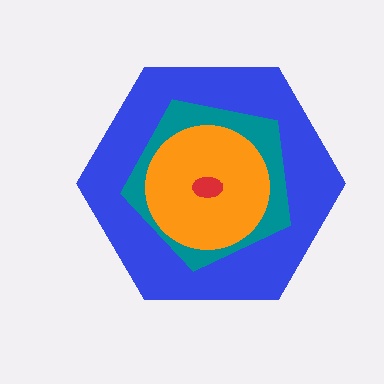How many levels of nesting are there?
4.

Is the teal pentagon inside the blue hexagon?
Yes.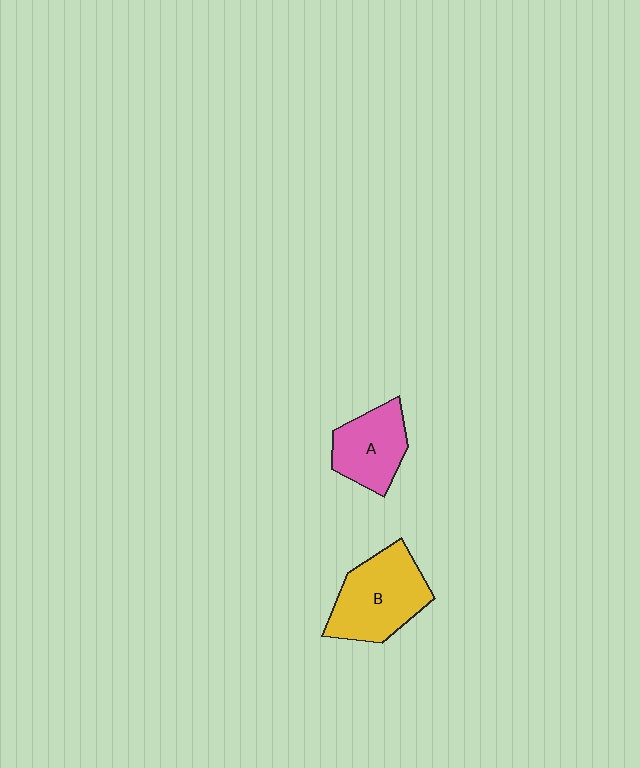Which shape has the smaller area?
Shape A (pink).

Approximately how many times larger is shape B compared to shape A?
Approximately 1.4 times.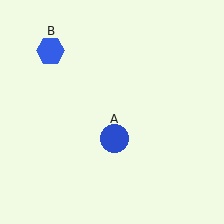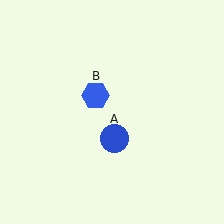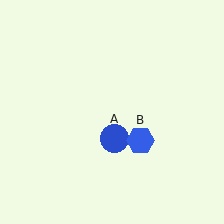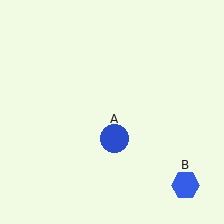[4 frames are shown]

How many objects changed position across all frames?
1 object changed position: blue hexagon (object B).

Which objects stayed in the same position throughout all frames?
Blue circle (object A) remained stationary.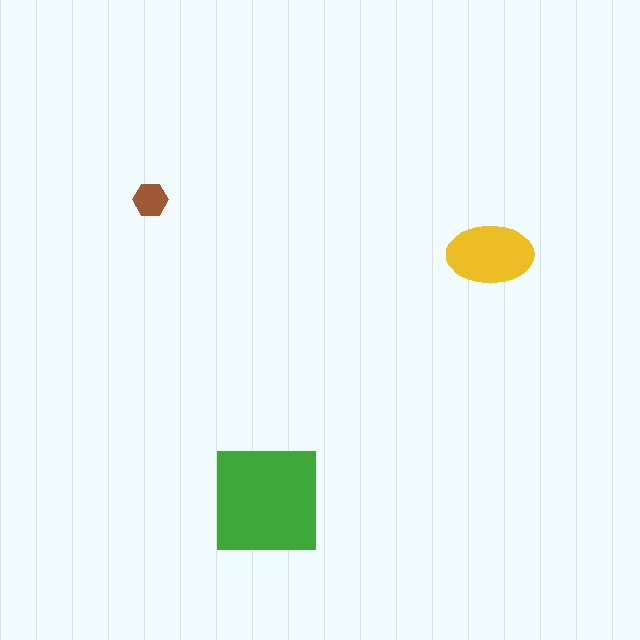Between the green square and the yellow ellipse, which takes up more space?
The green square.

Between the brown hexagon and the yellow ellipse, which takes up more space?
The yellow ellipse.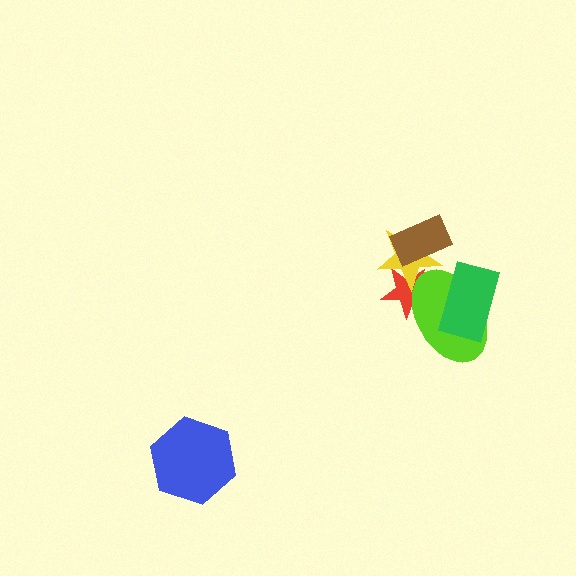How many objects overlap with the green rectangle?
1 object overlaps with the green rectangle.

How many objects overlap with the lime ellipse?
3 objects overlap with the lime ellipse.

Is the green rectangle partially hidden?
No, no other shape covers it.